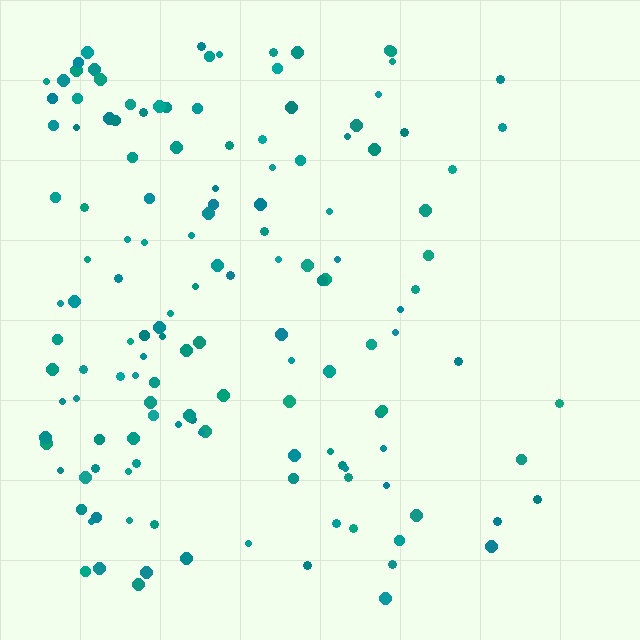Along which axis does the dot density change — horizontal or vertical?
Horizontal.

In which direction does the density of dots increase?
From right to left, with the left side densest.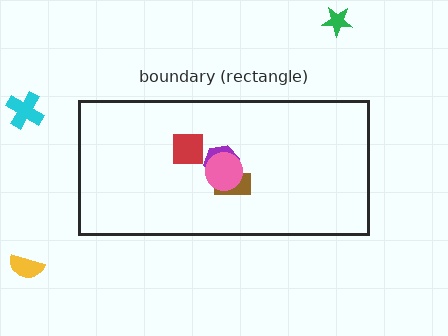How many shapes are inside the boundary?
4 inside, 3 outside.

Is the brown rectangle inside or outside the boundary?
Inside.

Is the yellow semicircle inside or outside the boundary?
Outside.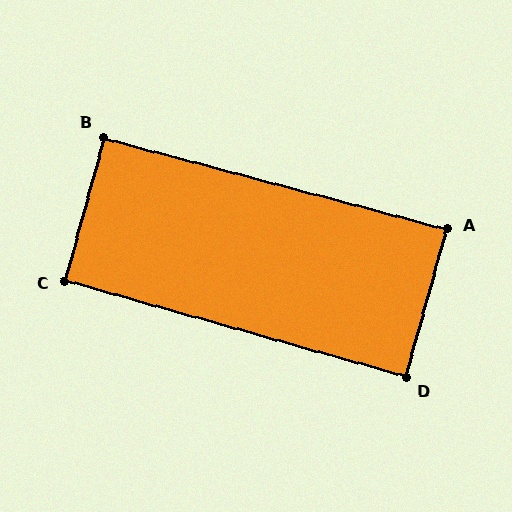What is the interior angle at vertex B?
Approximately 90 degrees (approximately right).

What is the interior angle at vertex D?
Approximately 90 degrees (approximately right).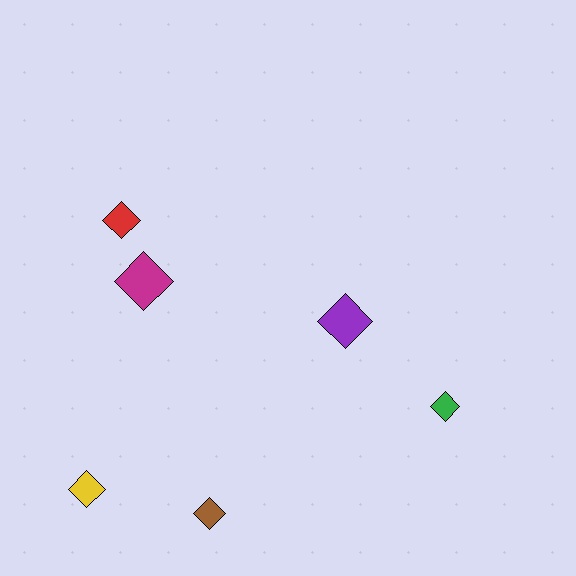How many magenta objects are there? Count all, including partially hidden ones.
There is 1 magenta object.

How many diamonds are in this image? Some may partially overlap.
There are 6 diamonds.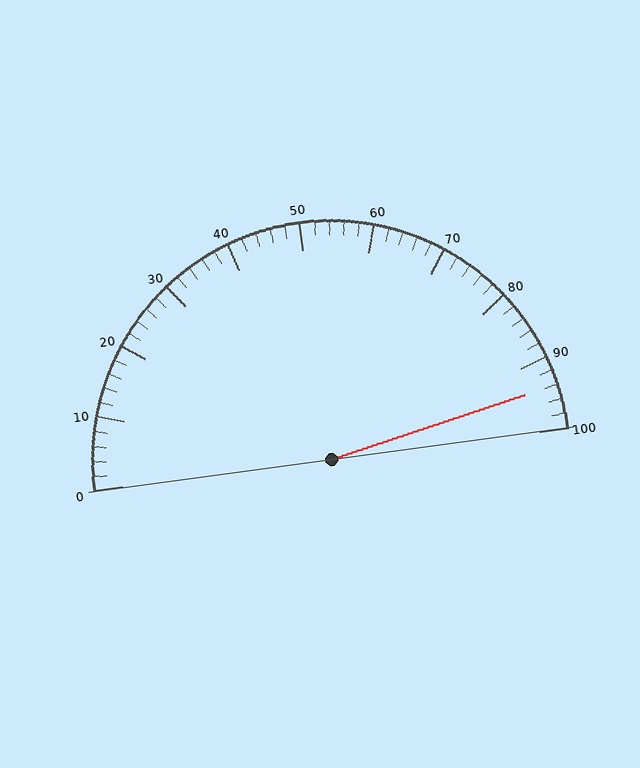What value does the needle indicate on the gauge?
The needle indicates approximately 94.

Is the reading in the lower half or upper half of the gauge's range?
The reading is in the upper half of the range (0 to 100).